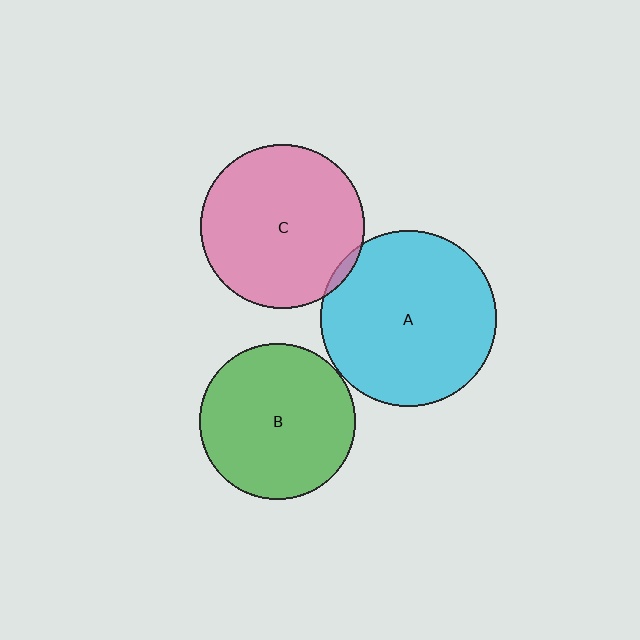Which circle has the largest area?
Circle A (cyan).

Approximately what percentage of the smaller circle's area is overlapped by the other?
Approximately 5%.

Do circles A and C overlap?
Yes.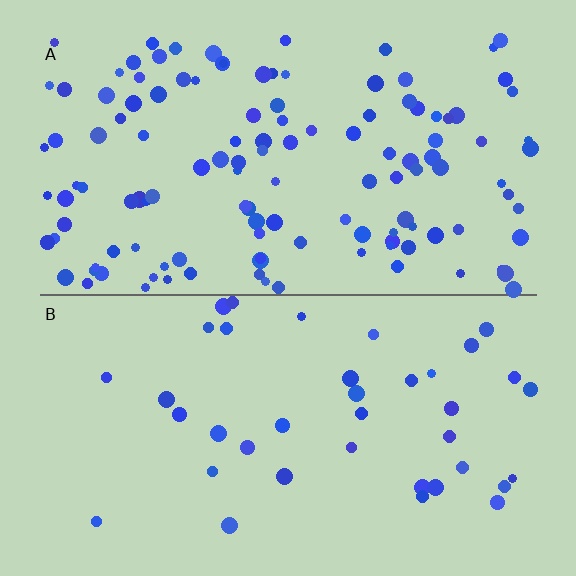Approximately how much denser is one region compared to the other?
Approximately 3.2× — region A over region B.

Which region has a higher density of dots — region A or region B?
A (the top).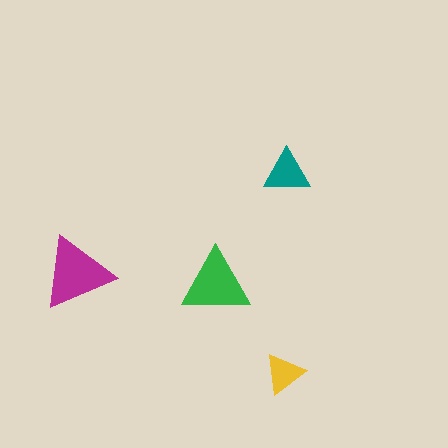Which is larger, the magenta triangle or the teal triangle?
The magenta one.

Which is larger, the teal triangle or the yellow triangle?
The teal one.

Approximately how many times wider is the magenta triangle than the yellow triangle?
About 2 times wider.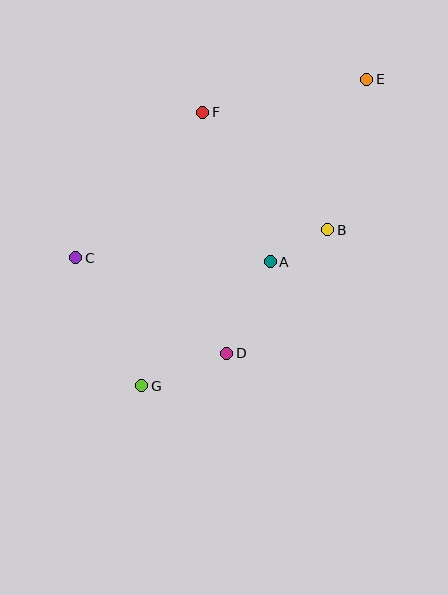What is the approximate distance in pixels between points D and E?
The distance between D and E is approximately 307 pixels.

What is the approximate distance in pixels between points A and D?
The distance between A and D is approximately 101 pixels.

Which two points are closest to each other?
Points A and B are closest to each other.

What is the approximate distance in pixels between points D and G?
The distance between D and G is approximately 91 pixels.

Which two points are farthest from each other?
Points E and G are farthest from each other.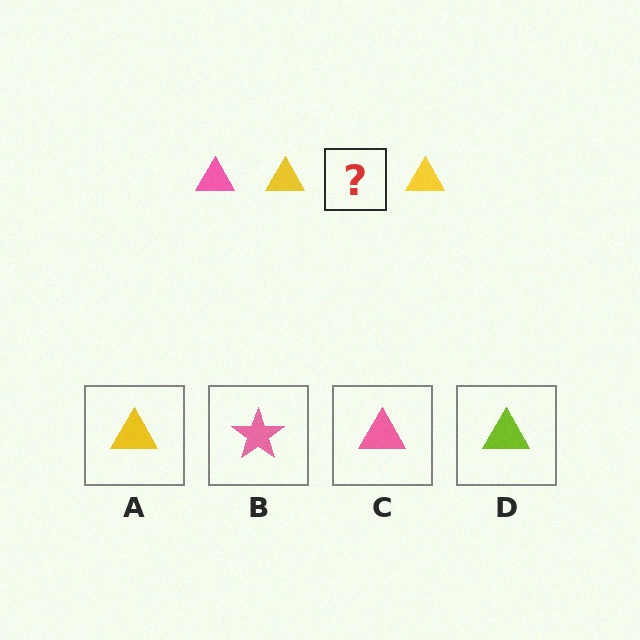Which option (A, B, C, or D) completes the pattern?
C.